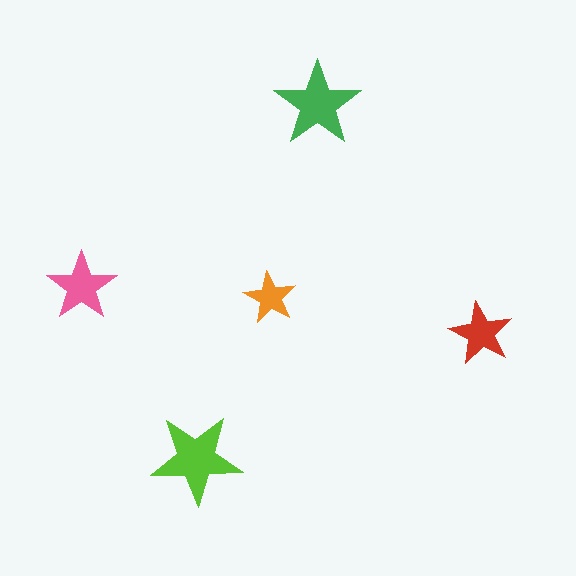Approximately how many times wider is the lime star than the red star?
About 1.5 times wider.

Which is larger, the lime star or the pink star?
The lime one.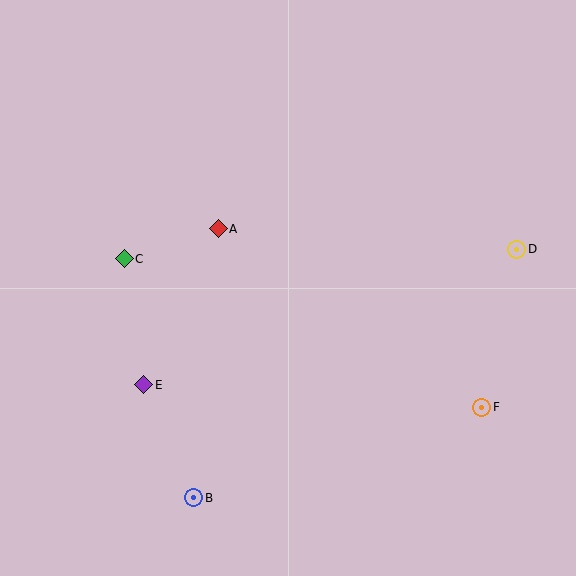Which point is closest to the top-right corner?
Point D is closest to the top-right corner.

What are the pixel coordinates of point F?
Point F is at (482, 407).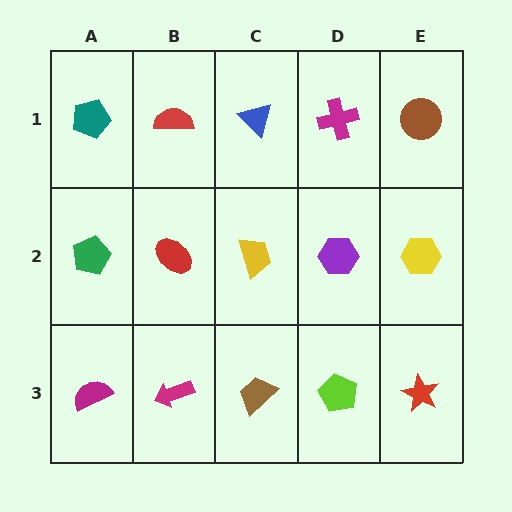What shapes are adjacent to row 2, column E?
A brown circle (row 1, column E), a red star (row 3, column E), a purple hexagon (row 2, column D).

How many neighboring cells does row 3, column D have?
3.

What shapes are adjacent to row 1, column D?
A purple hexagon (row 2, column D), a blue triangle (row 1, column C), a brown circle (row 1, column E).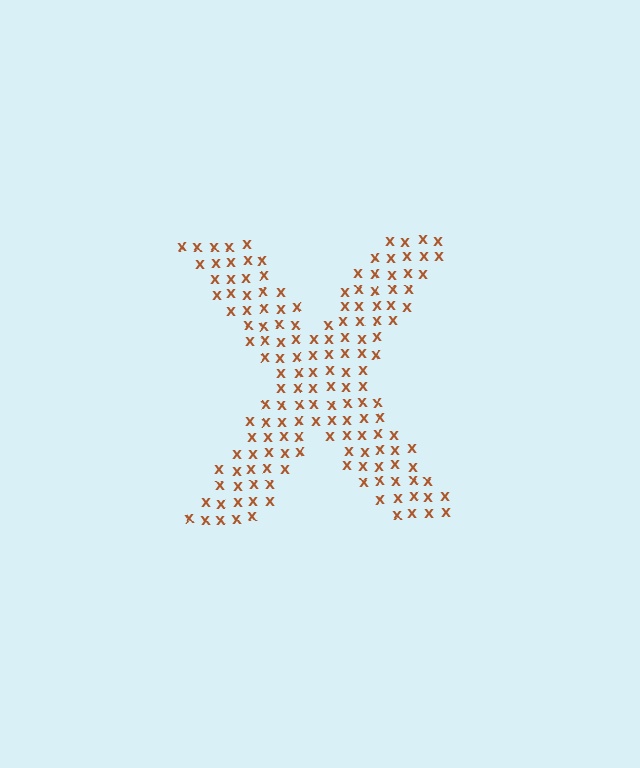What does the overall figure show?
The overall figure shows the letter X.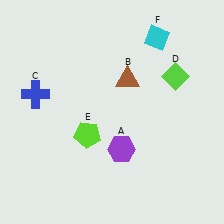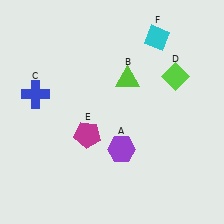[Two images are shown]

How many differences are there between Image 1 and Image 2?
There are 2 differences between the two images.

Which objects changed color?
B changed from brown to lime. E changed from lime to magenta.